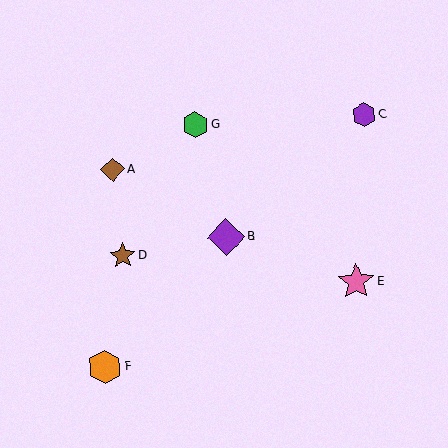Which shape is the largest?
The purple diamond (labeled B) is the largest.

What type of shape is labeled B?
Shape B is a purple diamond.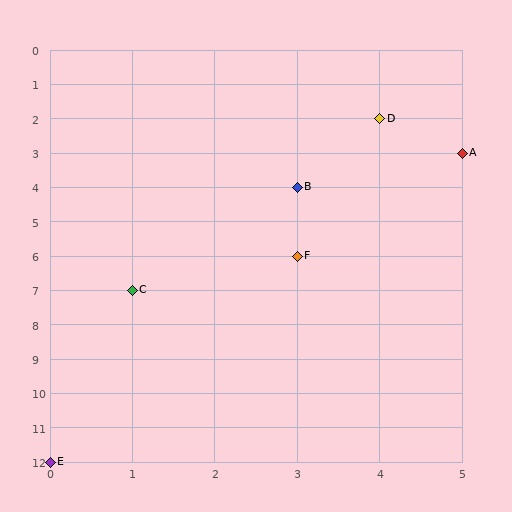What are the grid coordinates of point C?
Point C is at grid coordinates (1, 7).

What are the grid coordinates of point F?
Point F is at grid coordinates (3, 6).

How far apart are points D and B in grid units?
Points D and B are 1 column and 2 rows apart (about 2.2 grid units diagonally).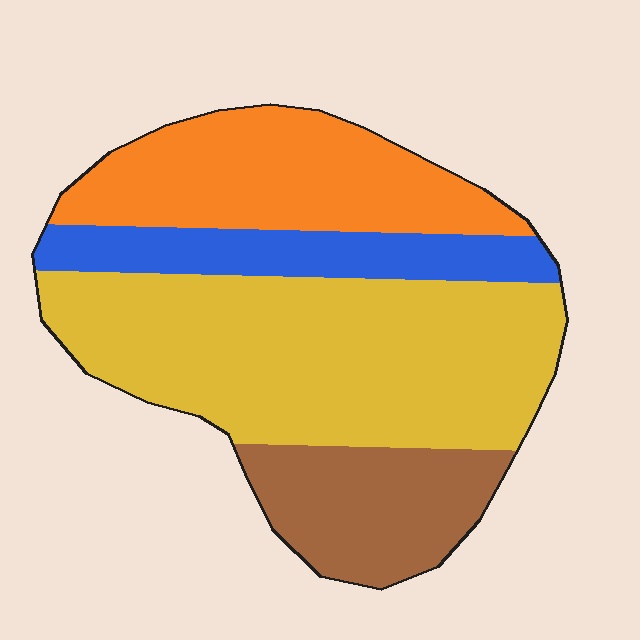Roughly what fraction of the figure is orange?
Orange covers around 25% of the figure.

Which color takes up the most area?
Yellow, at roughly 45%.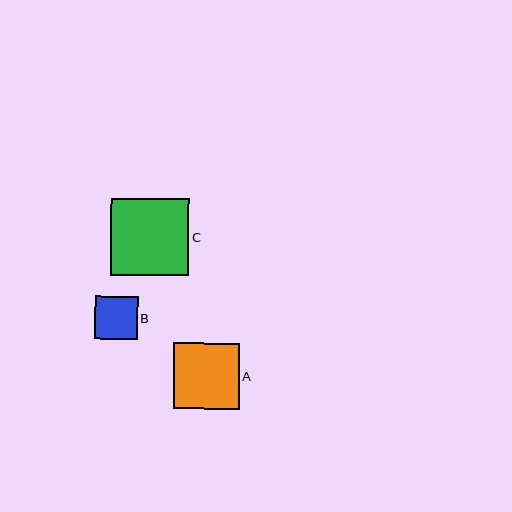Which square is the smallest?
Square B is the smallest with a size of approximately 43 pixels.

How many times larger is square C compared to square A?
Square C is approximately 1.2 times the size of square A.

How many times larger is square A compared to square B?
Square A is approximately 1.5 times the size of square B.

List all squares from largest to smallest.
From largest to smallest: C, A, B.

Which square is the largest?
Square C is the largest with a size of approximately 78 pixels.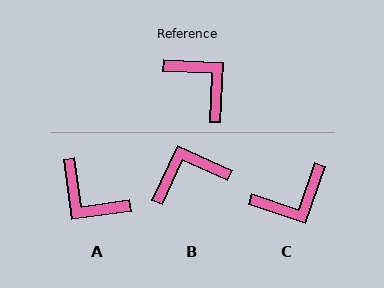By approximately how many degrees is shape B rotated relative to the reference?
Approximately 68 degrees counter-clockwise.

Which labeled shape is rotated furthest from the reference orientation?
A, about 169 degrees away.